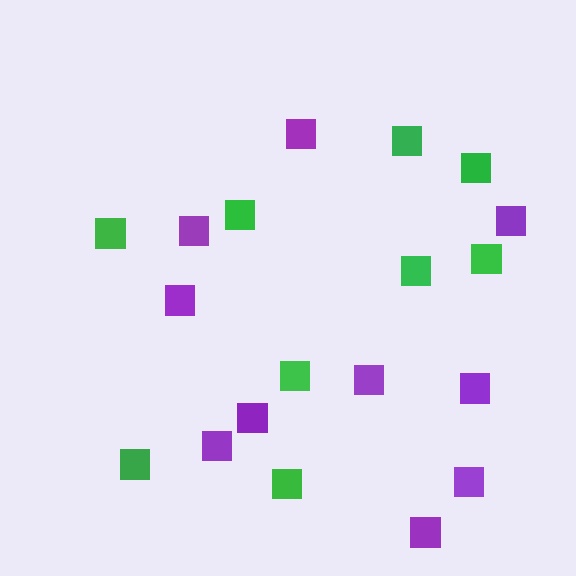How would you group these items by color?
There are 2 groups: one group of purple squares (10) and one group of green squares (9).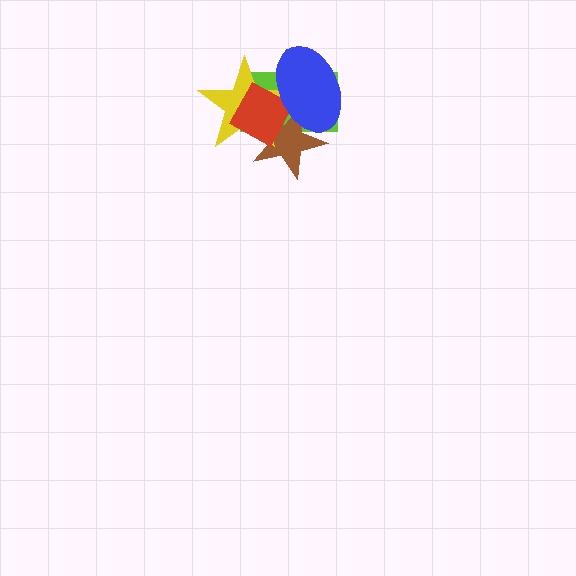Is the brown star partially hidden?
Yes, it is partially covered by another shape.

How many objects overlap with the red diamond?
4 objects overlap with the red diamond.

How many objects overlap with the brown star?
4 objects overlap with the brown star.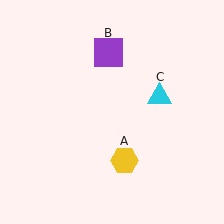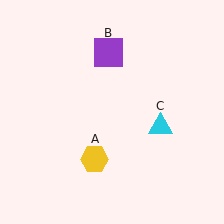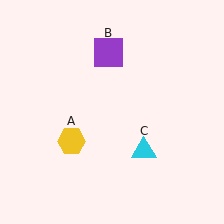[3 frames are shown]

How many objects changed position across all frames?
2 objects changed position: yellow hexagon (object A), cyan triangle (object C).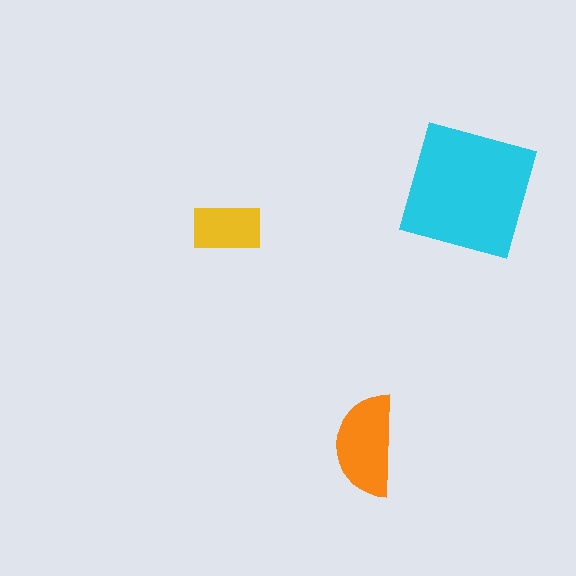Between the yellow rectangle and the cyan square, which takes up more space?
The cyan square.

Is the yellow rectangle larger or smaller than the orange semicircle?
Smaller.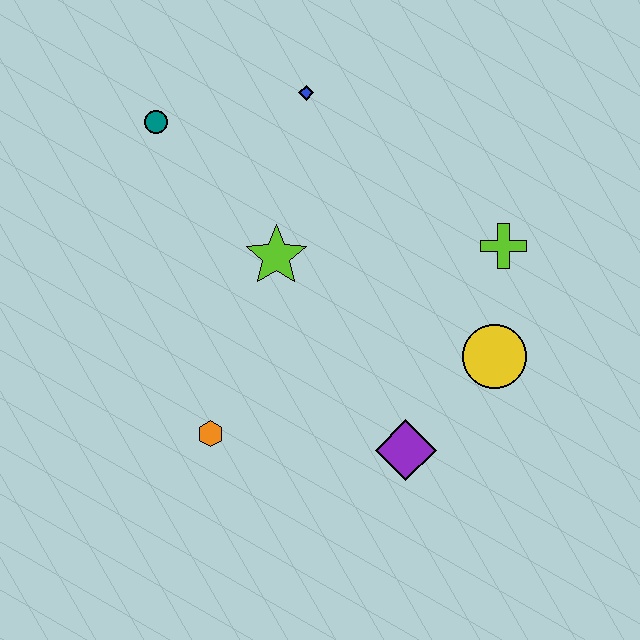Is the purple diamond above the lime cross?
No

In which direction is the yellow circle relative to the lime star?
The yellow circle is to the right of the lime star.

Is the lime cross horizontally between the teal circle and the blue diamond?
No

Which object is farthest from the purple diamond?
The teal circle is farthest from the purple diamond.